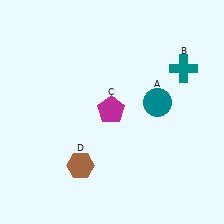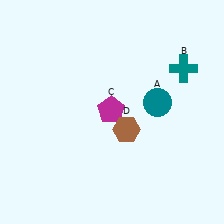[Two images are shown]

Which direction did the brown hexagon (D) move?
The brown hexagon (D) moved right.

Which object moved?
The brown hexagon (D) moved right.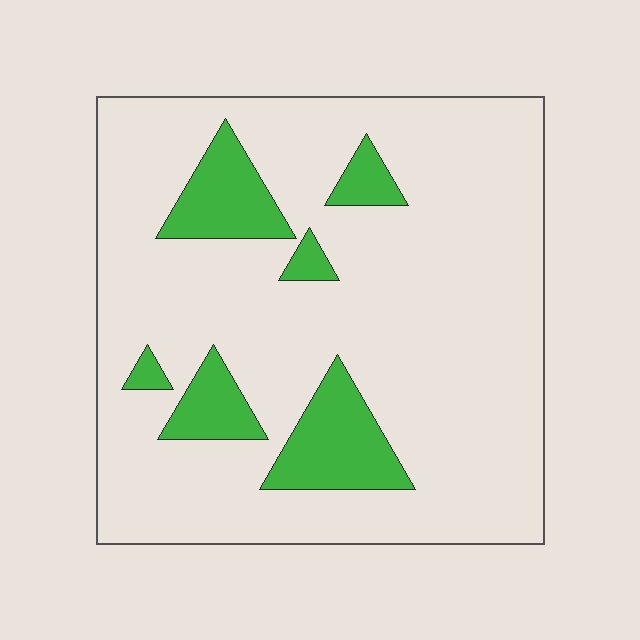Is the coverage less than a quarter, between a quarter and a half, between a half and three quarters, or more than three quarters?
Less than a quarter.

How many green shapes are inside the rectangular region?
6.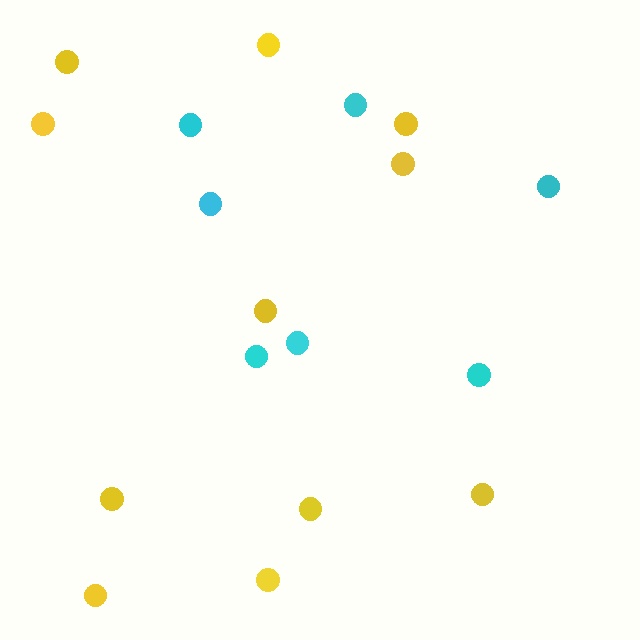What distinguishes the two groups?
There are 2 groups: one group of cyan circles (7) and one group of yellow circles (11).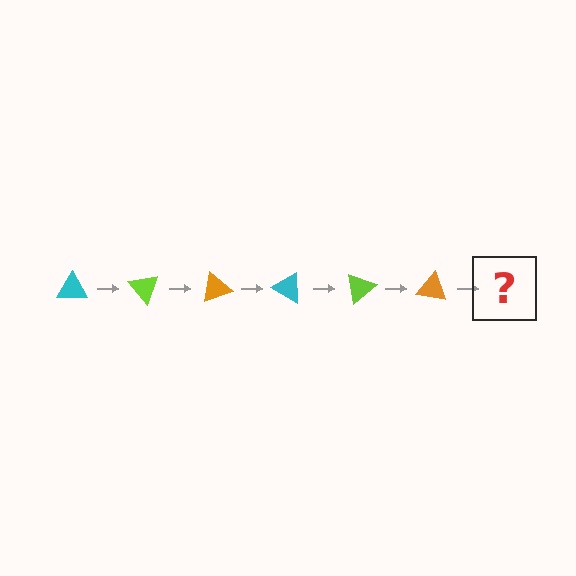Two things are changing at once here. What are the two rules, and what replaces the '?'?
The two rules are that it rotates 50 degrees each step and the color cycles through cyan, lime, and orange. The '?' should be a cyan triangle, rotated 300 degrees from the start.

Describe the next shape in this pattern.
It should be a cyan triangle, rotated 300 degrees from the start.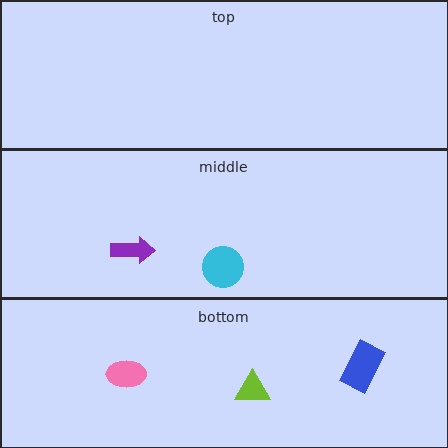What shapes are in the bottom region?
The lime triangle, the blue rectangle, the pink ellipse.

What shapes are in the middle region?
The cyan circle, the purple arrow.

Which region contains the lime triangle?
The bottom region.